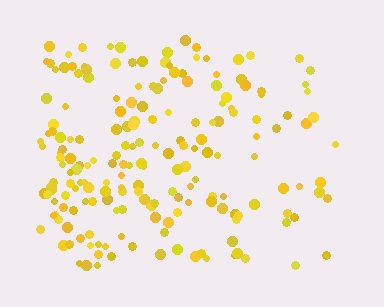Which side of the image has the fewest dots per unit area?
The right.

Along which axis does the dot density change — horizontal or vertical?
Horizontal.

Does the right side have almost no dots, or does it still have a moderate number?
Still a moderate number, just noticeably fewer than the left.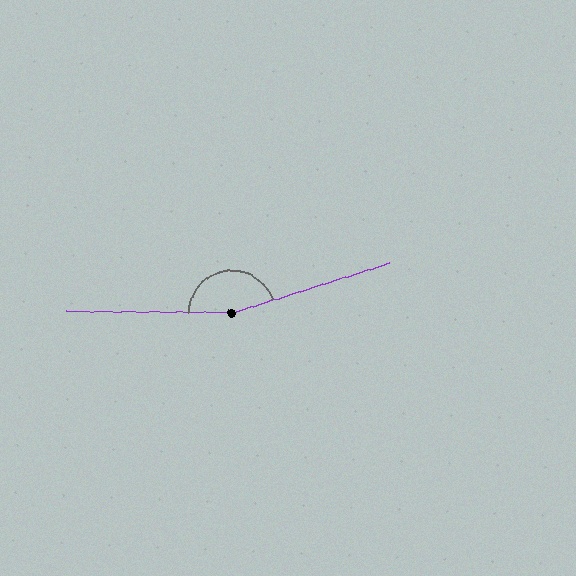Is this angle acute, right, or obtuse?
It is obtuse.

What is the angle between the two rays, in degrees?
Approximately 162 degrees.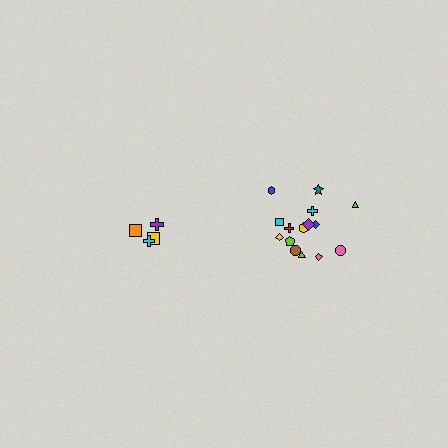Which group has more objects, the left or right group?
The right group.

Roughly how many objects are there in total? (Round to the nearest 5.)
Roughly 20 objects in total.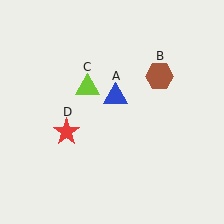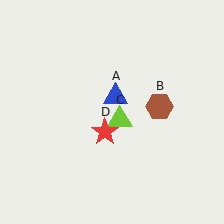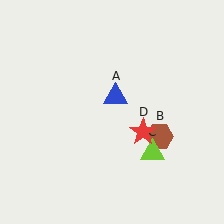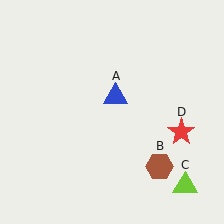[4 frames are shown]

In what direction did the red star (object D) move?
The red star (object D) moved right.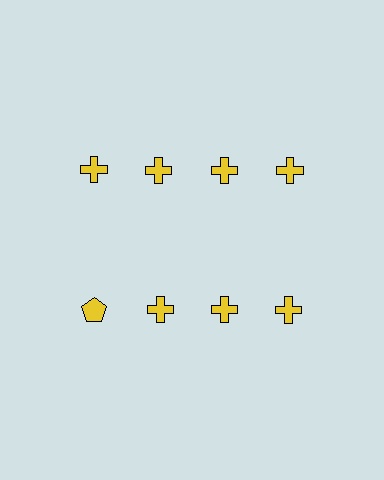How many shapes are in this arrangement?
There are 8 shapes arranged in a grid pattern.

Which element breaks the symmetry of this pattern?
The yellow pentagon in the second row, leftmost column breaks the symmetry. All other shapes are yellow crosses.